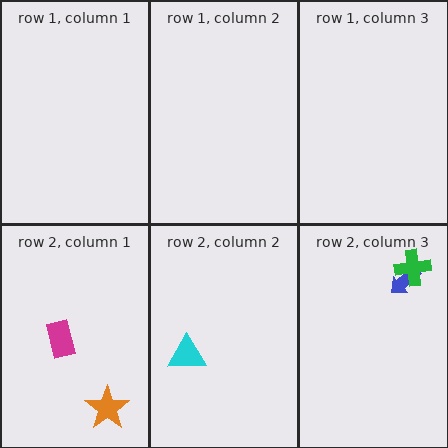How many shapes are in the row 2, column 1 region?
2.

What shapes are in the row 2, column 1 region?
The orange star, the magenta rectangle.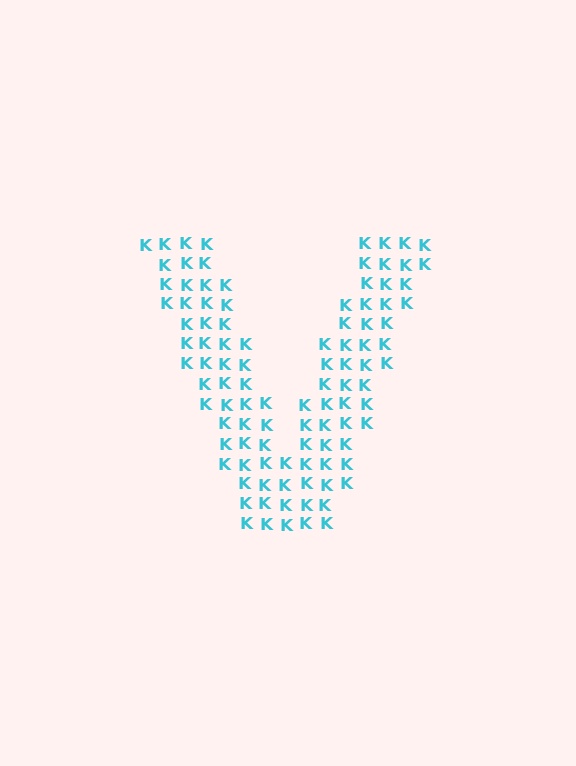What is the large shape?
The large shape is the letter V.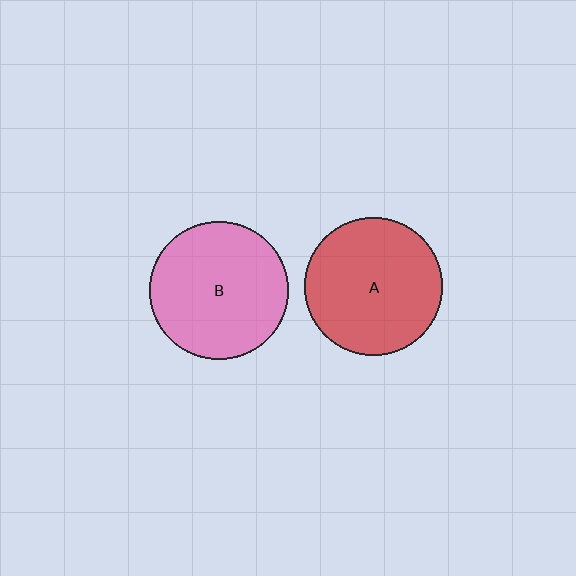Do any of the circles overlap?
No, none of the circles overlap.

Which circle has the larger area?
Circle A (red).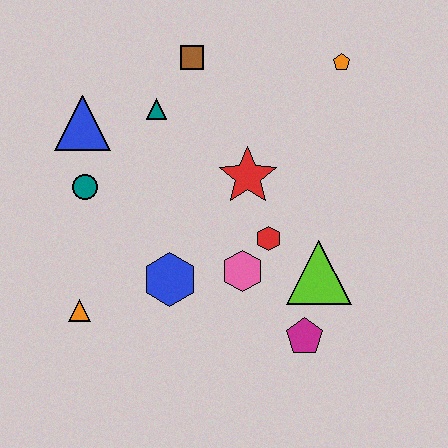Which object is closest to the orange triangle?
The blue hexagon is closest to the orange triangle.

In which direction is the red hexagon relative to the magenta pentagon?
The red hexagon is above the magenta pentagon.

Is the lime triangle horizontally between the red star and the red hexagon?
No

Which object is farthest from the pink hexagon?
The orange pentagon is farthest from the pink hexagon.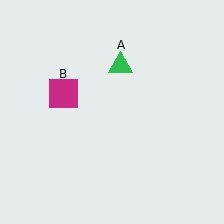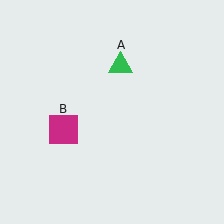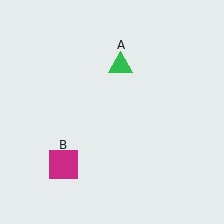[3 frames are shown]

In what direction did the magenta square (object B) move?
The magenta square (object B) moved down.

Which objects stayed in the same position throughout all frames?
Green triangle (object A) remained stationary.